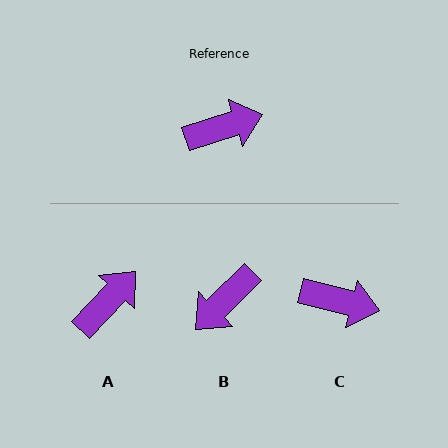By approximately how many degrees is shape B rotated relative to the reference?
Approximately 152 degrees clockwise.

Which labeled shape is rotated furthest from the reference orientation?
B, about 152 degrees away.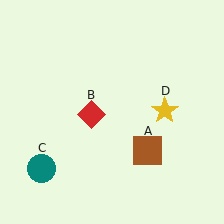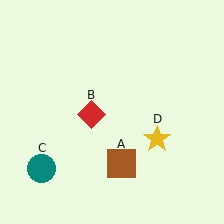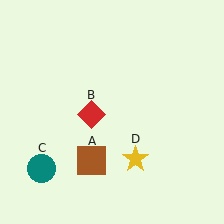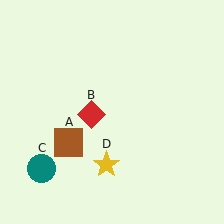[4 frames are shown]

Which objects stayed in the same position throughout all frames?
Red diamond (object B) and teal circle (object C) remained stationary.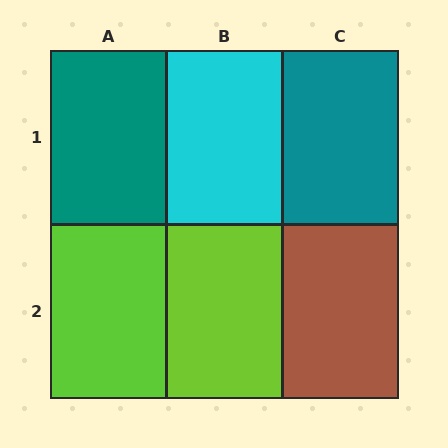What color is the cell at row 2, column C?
Brown.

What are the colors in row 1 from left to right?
Teal, cyan, teal.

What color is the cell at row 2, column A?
Lime.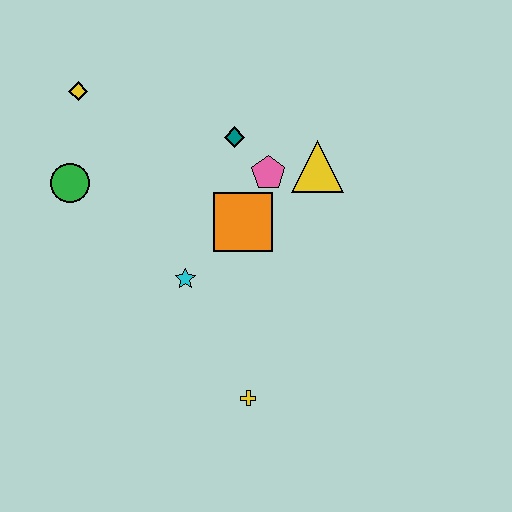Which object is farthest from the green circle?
The yellow cross is farthest from the green circle.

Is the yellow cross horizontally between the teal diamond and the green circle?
No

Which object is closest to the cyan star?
The orange square is closest to the cyan star.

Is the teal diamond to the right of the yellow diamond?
Yes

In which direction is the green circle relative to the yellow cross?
The green circle is above the yellow cross.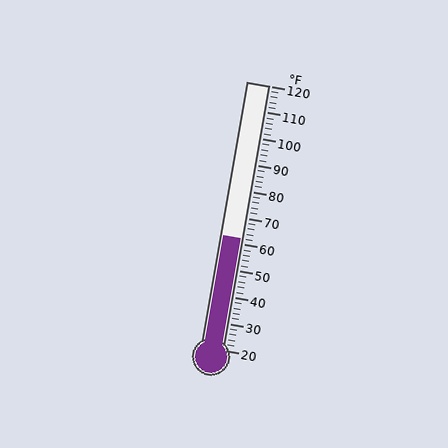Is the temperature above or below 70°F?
The temperature is below 70°F.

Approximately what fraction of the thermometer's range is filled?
The thermometer is filled to approximately 40% of its range.